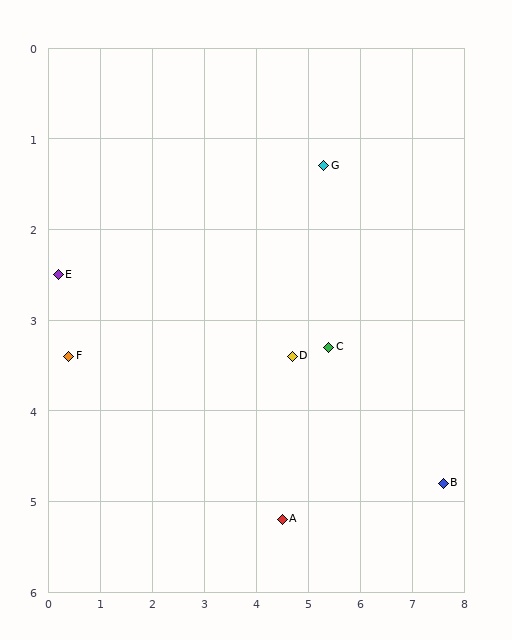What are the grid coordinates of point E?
Point E is at approximately (0.2, 2.5).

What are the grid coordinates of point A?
Point A is at approximately (4.5, 5.2).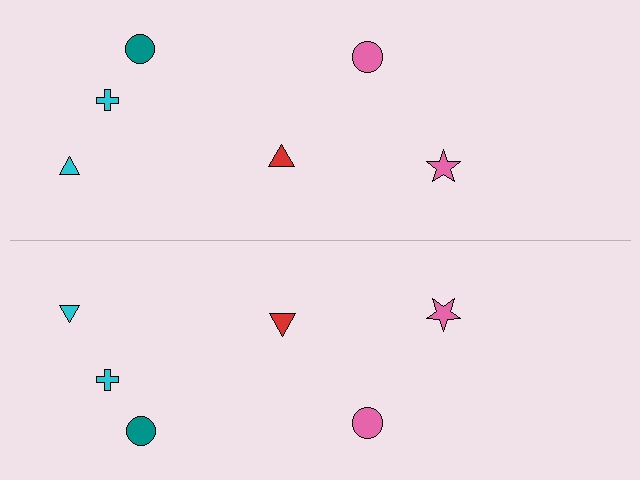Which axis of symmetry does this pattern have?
The pattern has a horizontal axis of symmetry running through the center of the image.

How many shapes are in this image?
There are 12 shapes in this image.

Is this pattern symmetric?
Yes, this pattern has bilateral (reflection) symmetry.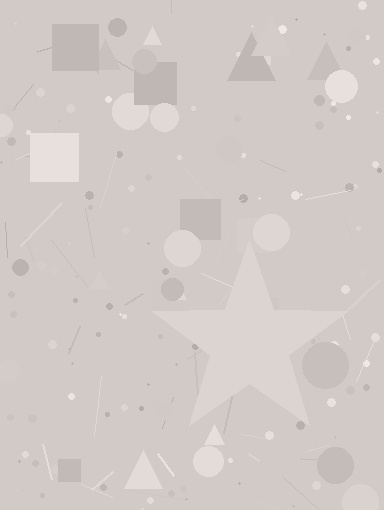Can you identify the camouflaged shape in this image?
The camouflaged shape is a star.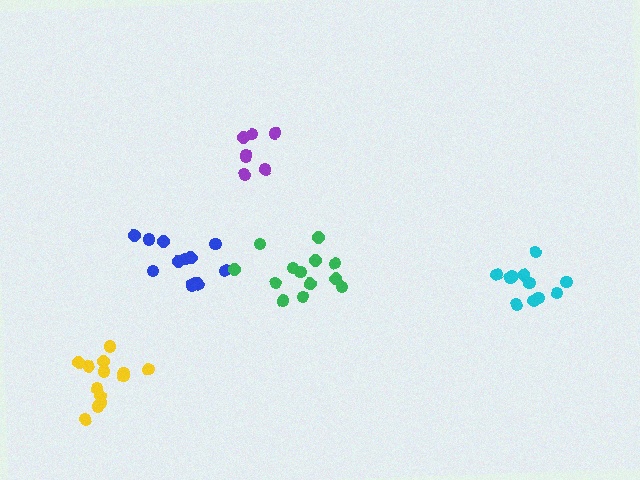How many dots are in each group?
Group 1: 13 dots, Group 2: 12 dots, Group 3: 13 dots, Group 4: 7 dots, Group 5: 11 dots (56 total).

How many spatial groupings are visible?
There are 5 spatial groupings.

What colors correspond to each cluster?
The clusters are colored: yellow, blue, green, purple, cyan.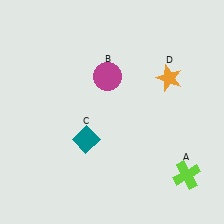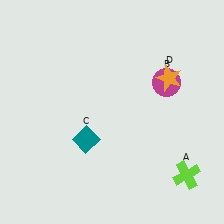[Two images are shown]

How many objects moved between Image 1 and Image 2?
1 object moved between the two images.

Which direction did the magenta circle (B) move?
The magenta circle (B) moved right.